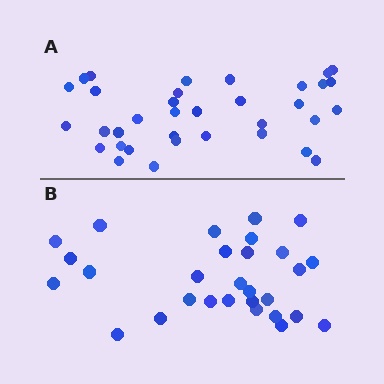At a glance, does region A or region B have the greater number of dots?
Region A (the top region) has more dots.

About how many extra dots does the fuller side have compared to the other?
Region A has about 6 more dots than region B.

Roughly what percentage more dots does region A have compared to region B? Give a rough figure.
About 20% more.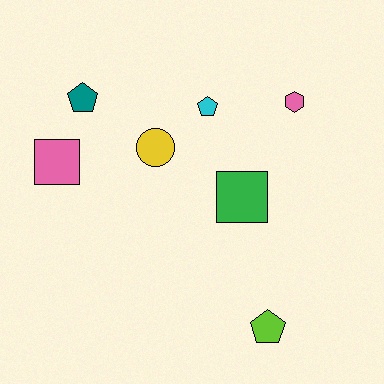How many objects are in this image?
There are 7 objects.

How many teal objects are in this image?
There is 1 teal object.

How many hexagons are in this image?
There is 1 hexagon.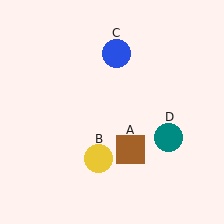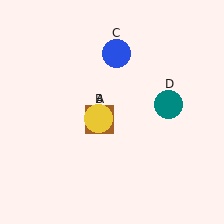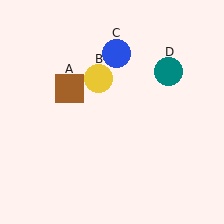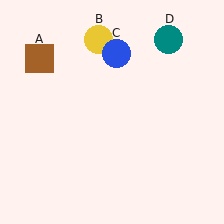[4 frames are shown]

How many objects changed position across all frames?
3 objects changed position: brown square (object A), yellow circle (object B), teal circle (object D).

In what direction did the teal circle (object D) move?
The teal circle (object D) moved up.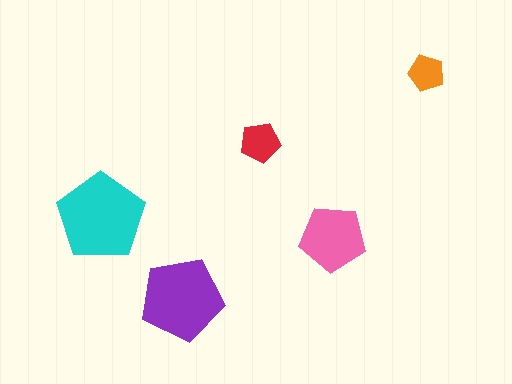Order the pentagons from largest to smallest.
the cyan one, the purple one, the pink one, the red one, the orange one.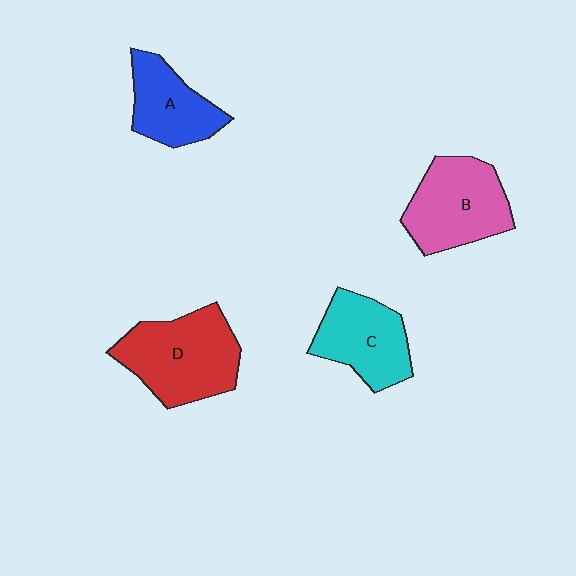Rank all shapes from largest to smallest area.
From largest to smallest: D (red), B (pink), C (cyan), A (blue).